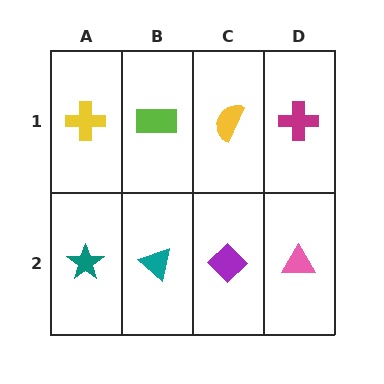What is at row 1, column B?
A lime rectangle.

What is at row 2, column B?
A teal triangle.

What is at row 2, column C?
A purple diamond.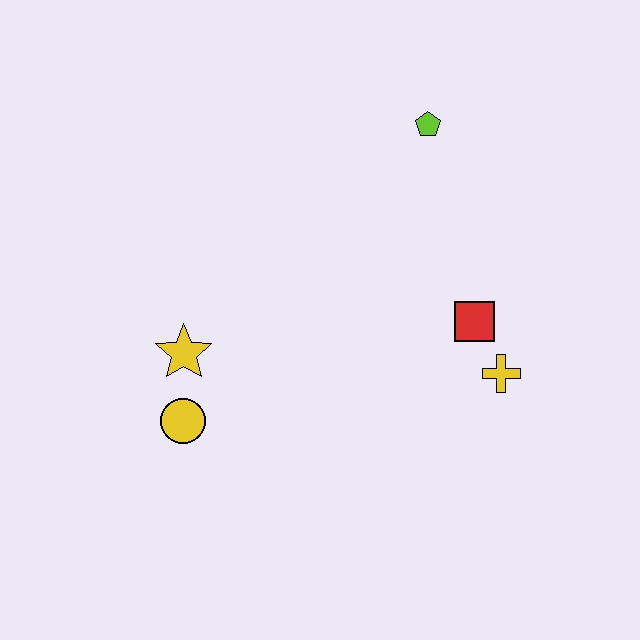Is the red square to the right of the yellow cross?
No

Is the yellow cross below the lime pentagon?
Yes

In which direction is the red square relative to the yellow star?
The red square is to the right of the yellow star.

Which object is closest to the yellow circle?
The yellow star is closest to the yellow circle.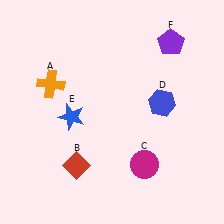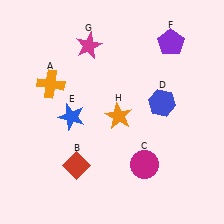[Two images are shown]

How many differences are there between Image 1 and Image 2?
There are 2 differences between the two images.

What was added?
A magenta star (G), an orange star (H) were added in Image 2.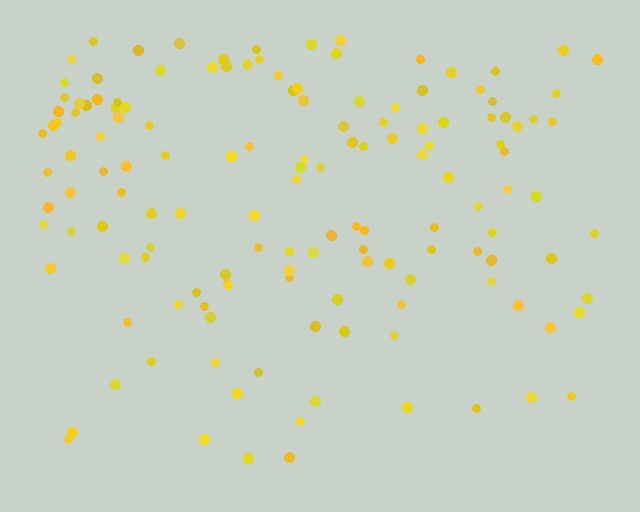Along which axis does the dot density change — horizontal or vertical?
Vertical.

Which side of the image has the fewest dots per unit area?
The bottom.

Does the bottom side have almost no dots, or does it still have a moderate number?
Still a moderate number, just noticeably fewer than the top.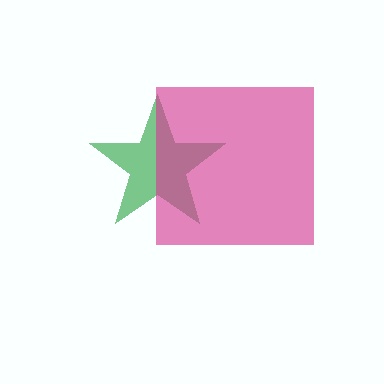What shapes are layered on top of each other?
The layered shapes are: a green star, a magenta square.